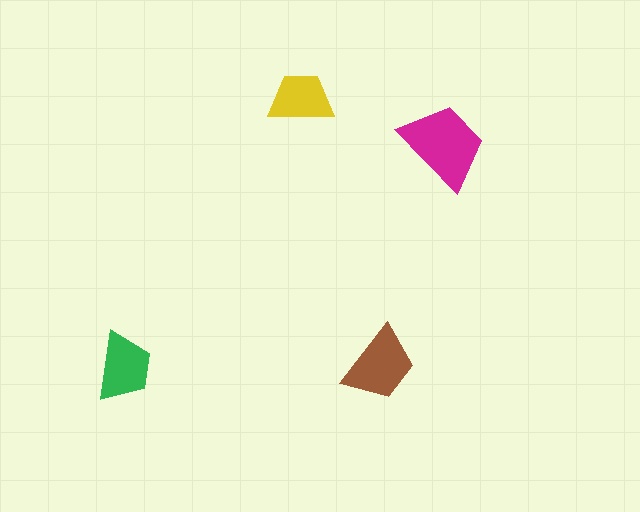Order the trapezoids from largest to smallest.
the magenta one, the brown one, the green one, the yellow one.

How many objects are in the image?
There are 4 objects in the image.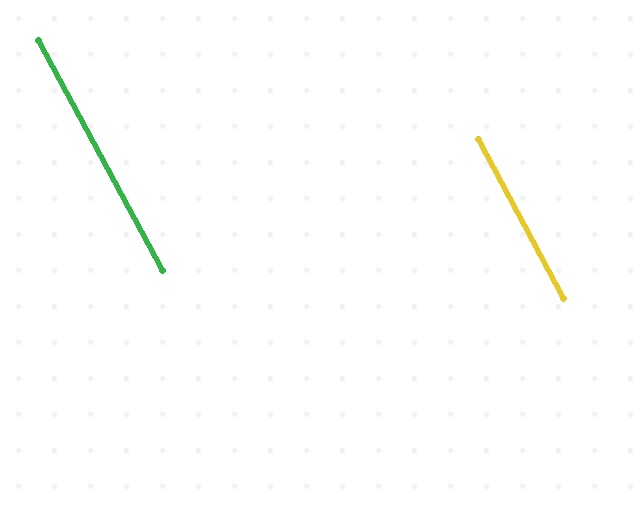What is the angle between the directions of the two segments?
Approximately 0 degrees.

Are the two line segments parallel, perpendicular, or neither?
Parallel — their directions differ by only 0.4°.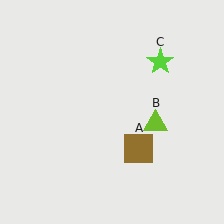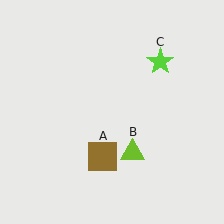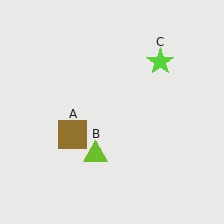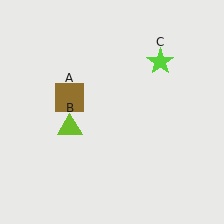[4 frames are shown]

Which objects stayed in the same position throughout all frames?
Lime star (object C) remained stationary.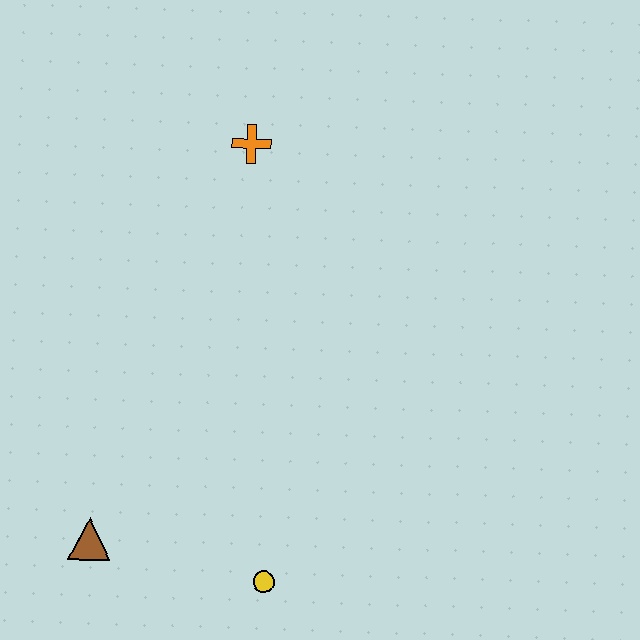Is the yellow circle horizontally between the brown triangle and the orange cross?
No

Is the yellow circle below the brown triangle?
Yes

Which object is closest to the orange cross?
The brown triangle is closest to the orange cross.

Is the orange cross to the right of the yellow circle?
No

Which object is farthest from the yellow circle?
The orange cross is farthest from the yellow circle.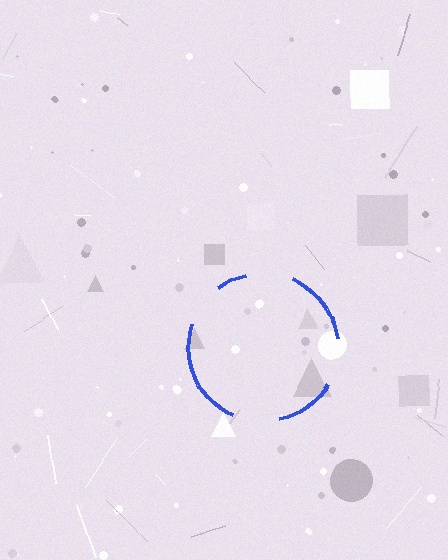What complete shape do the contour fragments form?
The contour fragments form a circle.